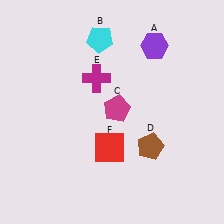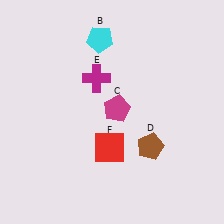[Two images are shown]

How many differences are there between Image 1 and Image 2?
There is 1 difference between the two images.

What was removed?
The purple hexagon (A) was removed in Image 2.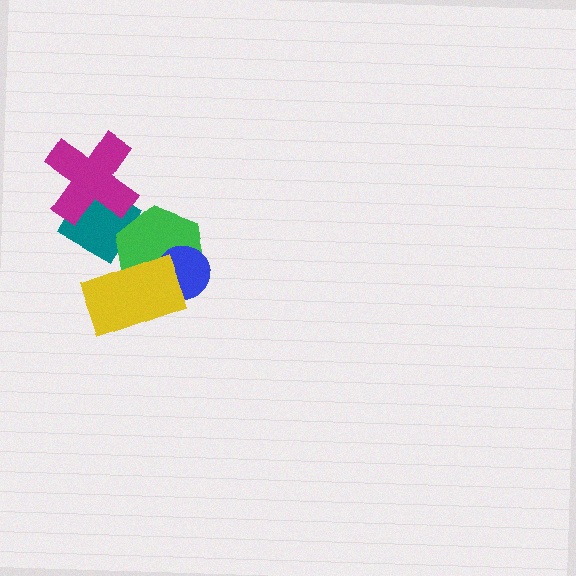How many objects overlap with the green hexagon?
3 objects overlap with the green hexagon.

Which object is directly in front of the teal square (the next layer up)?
The green hexagon is directly in front of the teal square.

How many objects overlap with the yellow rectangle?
2 objects overlap with the yellow rectangle.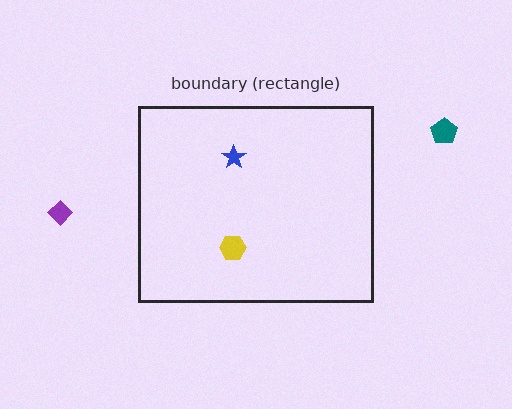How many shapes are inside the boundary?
2 inside, 2 outside.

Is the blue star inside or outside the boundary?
Inside.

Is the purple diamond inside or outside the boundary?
Outside.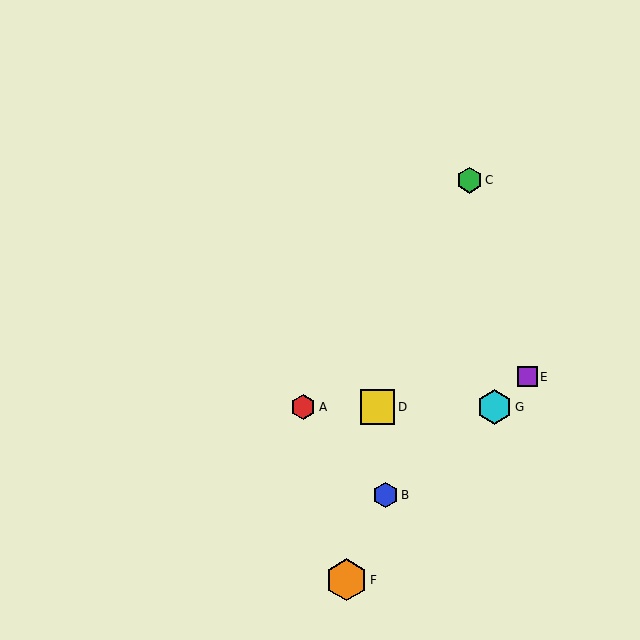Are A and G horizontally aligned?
Yes, both are at y≈407.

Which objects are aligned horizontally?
Objects A, D, G are aligned horizontally.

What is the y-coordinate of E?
Object E is at y≈377.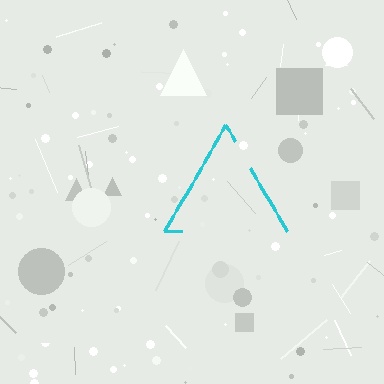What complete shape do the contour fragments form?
The contour fragments form a triangle.